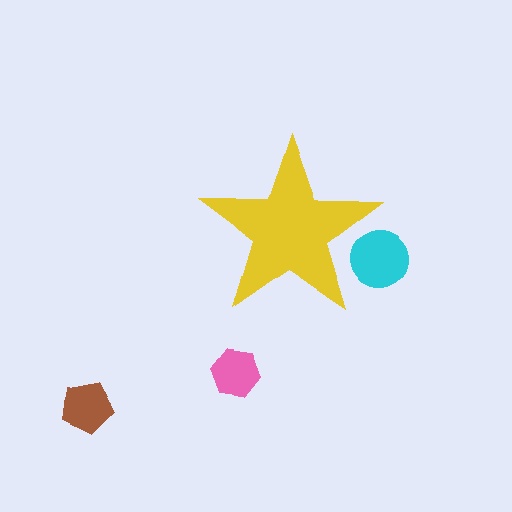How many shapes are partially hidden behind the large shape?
1 shape is partially hidden.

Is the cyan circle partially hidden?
Yes, the cyan circle is partially hidden behind the yellow star.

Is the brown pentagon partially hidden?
No, the brown pentagon is fully visible.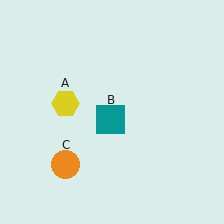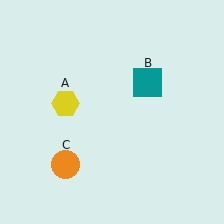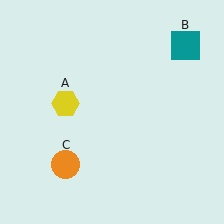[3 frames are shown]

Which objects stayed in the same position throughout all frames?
Yellow hexagon (object A) and orange circle (object C) remained stationary.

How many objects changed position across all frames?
1 object changed position: teal square (object B).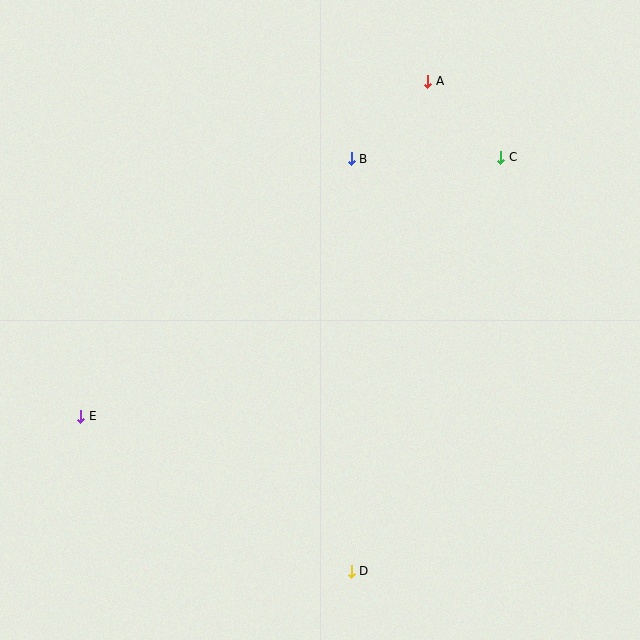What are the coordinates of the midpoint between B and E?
The midpoint between B and E is at (216, 287).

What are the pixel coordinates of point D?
Point D is at (351, 571).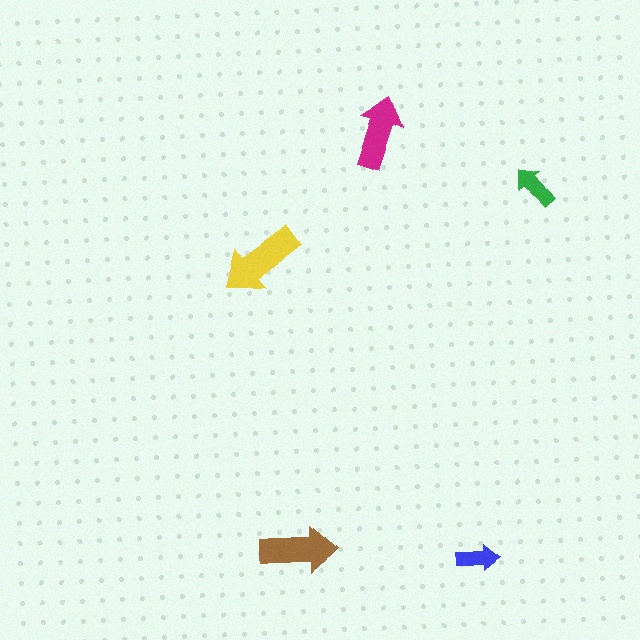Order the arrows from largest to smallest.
the yellow one, the brown one, the magenta one, the green one, the blue one.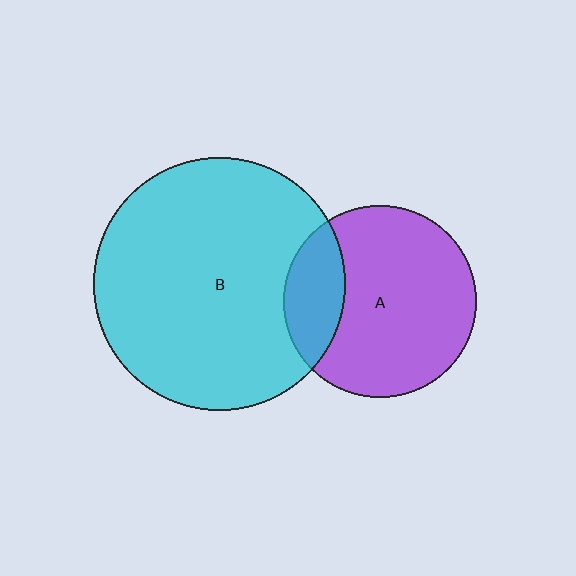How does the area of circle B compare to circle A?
Approximately 1.7 times.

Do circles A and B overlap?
Yes.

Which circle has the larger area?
Circle B (cyan).